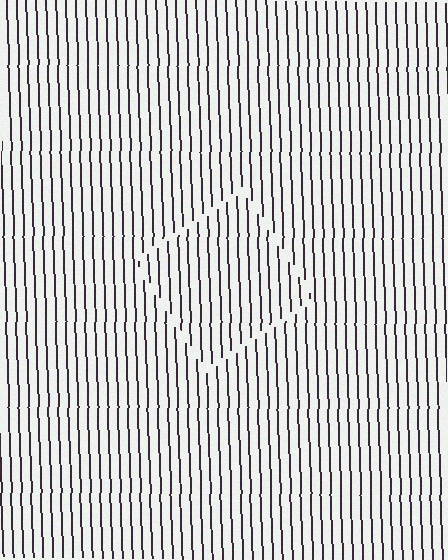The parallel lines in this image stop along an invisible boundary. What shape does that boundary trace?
An illusory square. The interior of the shape contains the same grating, shifted by half a period — the contour is defined by the phase discontinuity where line-ends from the inner and outer gratings abut.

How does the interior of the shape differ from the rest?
The interior of the shape contains the same grating, shifted by half a period — the contour is defined by the phase discontinuity where line-ends from the inner and outer gratings abut.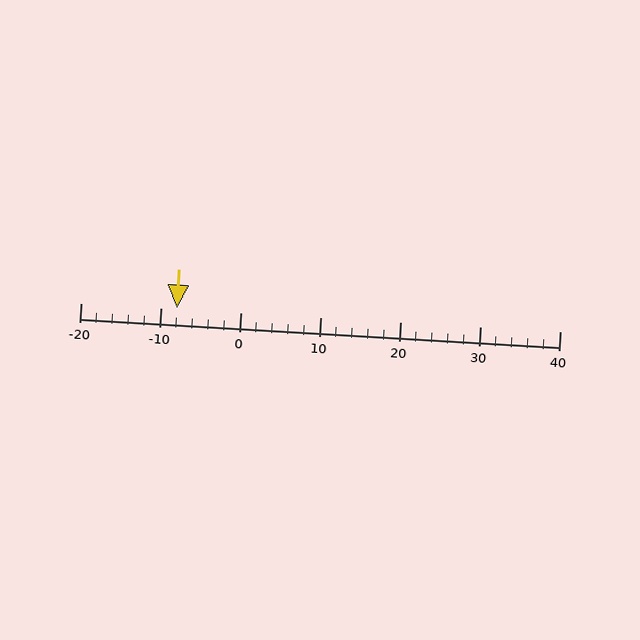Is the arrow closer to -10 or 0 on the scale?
The arrow is closer to -10.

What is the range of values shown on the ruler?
The ruler shows values from -20 to 40.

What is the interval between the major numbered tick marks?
The major tick marks are spaced 10 units apart.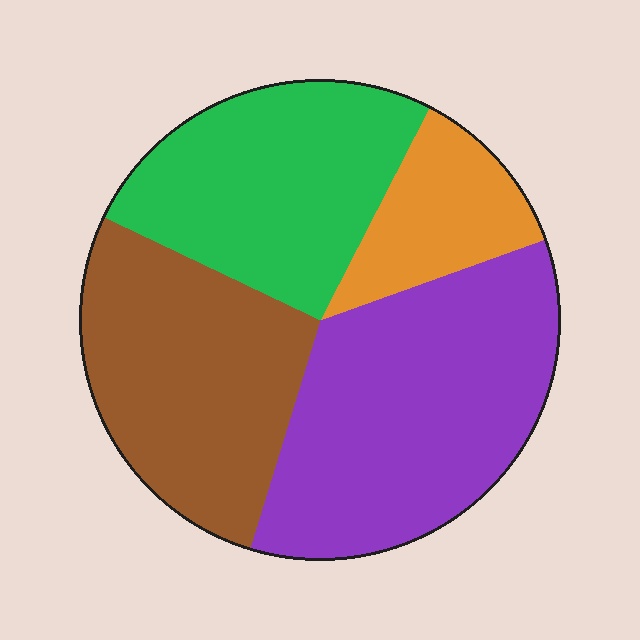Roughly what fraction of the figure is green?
Green takes up about one quarter (1/4) of the figure.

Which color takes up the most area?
Purple, at roughly 35%.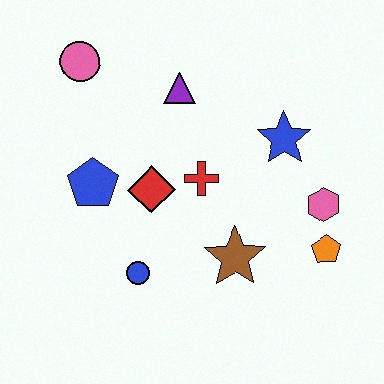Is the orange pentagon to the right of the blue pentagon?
Yes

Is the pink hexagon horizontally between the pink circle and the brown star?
No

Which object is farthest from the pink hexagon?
The pink circle is farthest from the pink hexagon.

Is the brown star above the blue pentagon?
No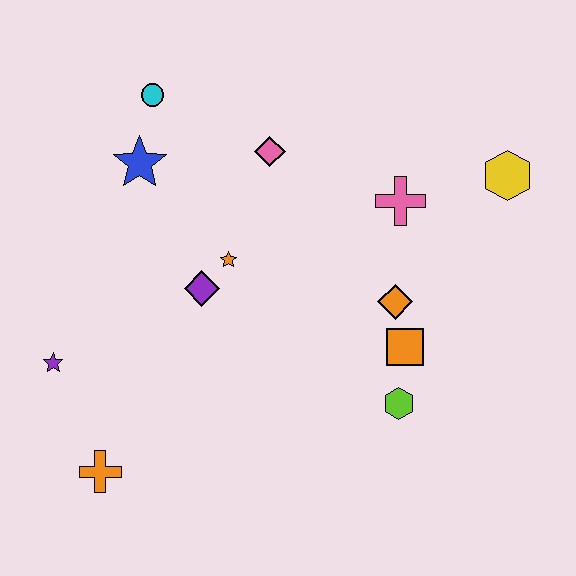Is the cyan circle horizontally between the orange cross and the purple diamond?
Yes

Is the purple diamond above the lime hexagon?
Yes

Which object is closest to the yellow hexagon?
The pink cross is closest to the yellow hexagon.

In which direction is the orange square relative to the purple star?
The orange square is to the right of the purple star.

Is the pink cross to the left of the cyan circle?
No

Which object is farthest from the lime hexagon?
The cyan circle is farthest from the lime hexagon.